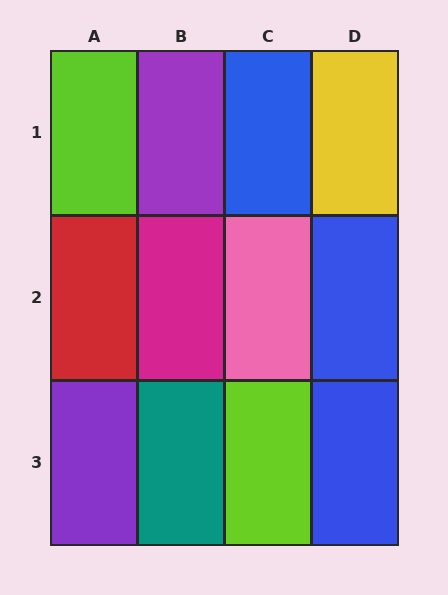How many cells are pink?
1 cell is pink.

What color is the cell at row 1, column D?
Yellow.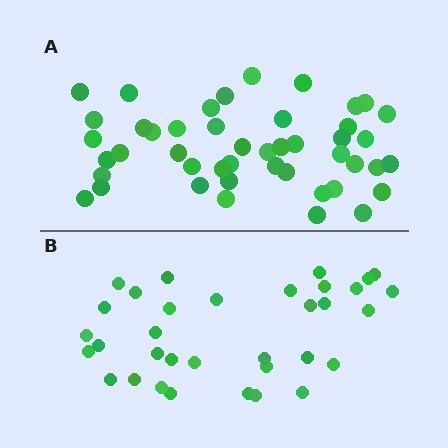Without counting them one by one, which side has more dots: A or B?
Region A (the top region) has more dots.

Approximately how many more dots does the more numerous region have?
Region A has roughly 12 or so more dots than region B.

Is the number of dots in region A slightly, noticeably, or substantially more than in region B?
Region A has noticeably more, but not dramatically so. The ratio is roughly 1.4 to 1.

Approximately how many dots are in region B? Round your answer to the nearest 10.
About 30 dots. (The exact count is 34, which rounds to 30.)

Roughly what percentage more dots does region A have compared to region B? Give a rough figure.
About 35% more.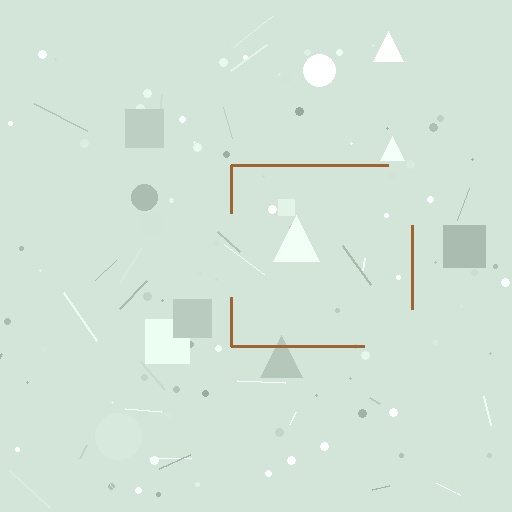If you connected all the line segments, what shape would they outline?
They would outline a square.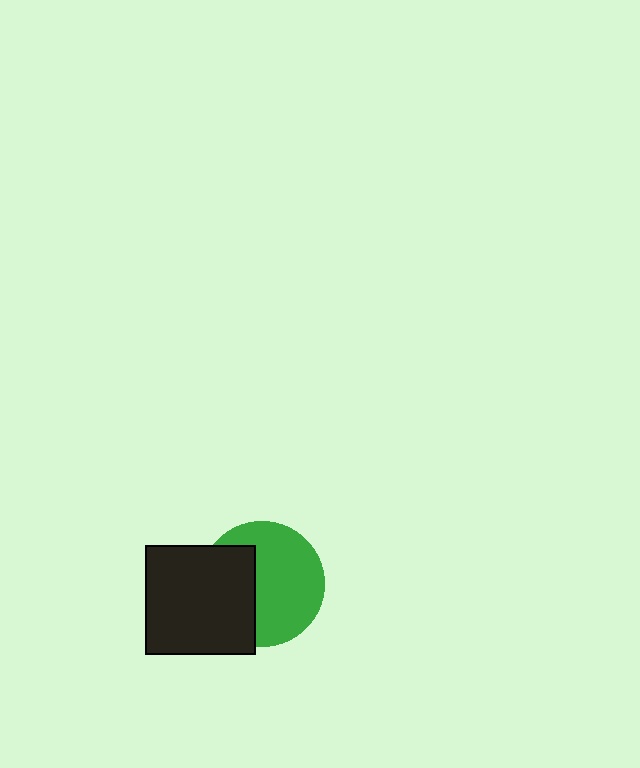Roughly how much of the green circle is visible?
About half of it is visible (roughly 62%).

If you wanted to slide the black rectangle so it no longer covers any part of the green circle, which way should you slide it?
Slide it left — that is the most direct way to separate the two shapes.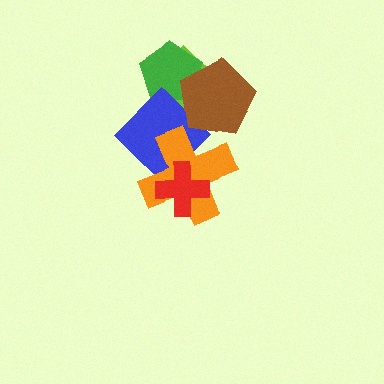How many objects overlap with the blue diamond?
5 objects overlap with the blue diamond.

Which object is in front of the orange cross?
The red cross is in front of the orange cross.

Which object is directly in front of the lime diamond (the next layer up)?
The green pentagon is directly in front of the lime diamond.